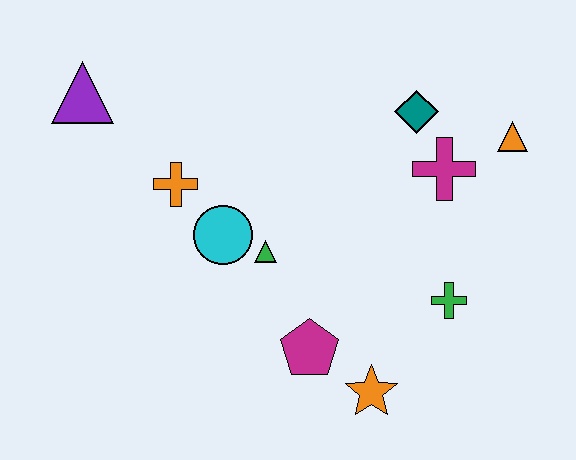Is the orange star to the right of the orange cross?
Yes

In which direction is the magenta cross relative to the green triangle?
The magenta cross is to the right of the green triangle.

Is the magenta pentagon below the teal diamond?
Yes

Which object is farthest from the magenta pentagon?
The purple triangle is farthest from the magenta pentagon.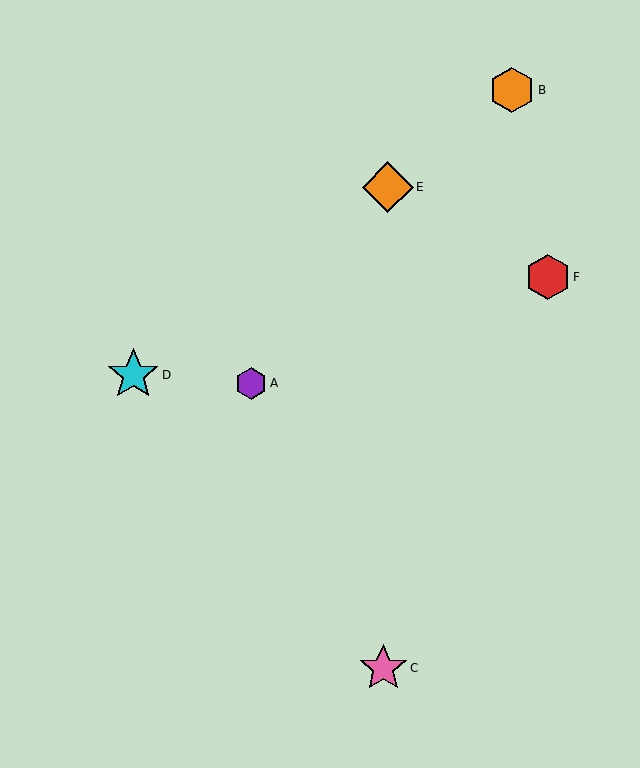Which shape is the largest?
The cyan star (labeled D) is the largest.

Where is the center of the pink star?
The center of the pink star is at (383, 668).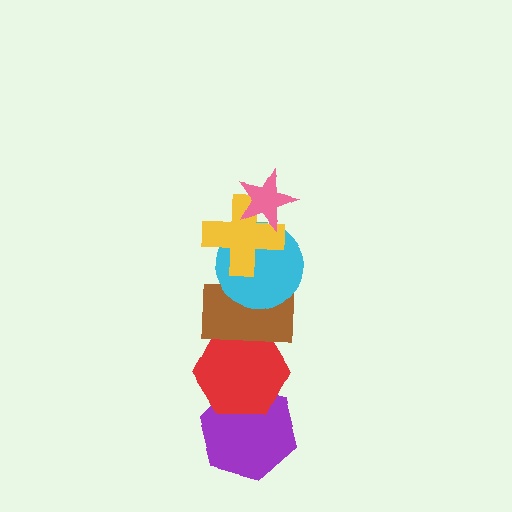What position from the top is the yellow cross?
The yellow cross is 2nd from the top.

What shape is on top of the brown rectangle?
The cyan circle is on top of the brown rectangle.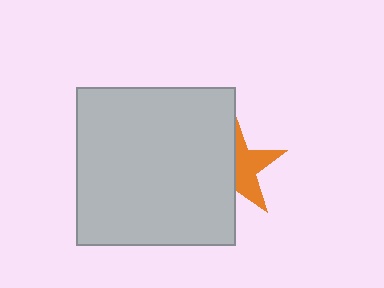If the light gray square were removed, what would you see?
You would see the complete orange star.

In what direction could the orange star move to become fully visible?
The orange star could move right. That would shift it out from behind the light gray square entirely.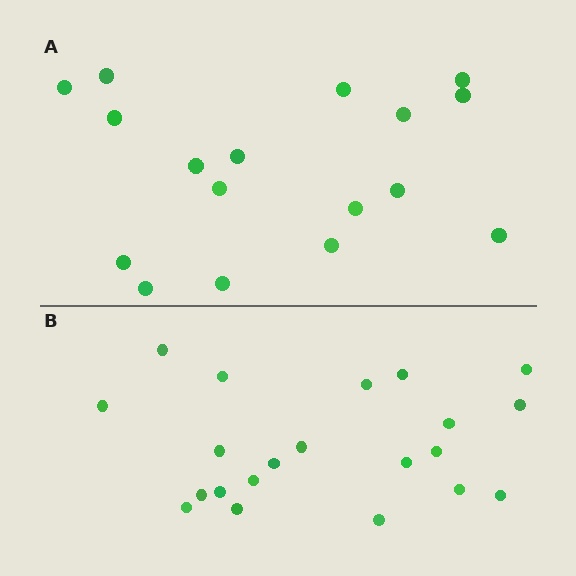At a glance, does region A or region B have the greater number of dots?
Region B (the bottom region) has more dots.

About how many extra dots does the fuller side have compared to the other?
Region B has about 4 more dots than region A.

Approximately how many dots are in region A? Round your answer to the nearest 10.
About 20 dots. (The exact count is 17, which rounds to 20.)